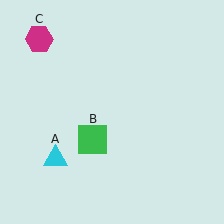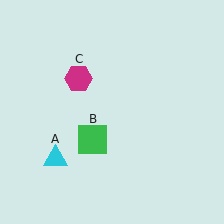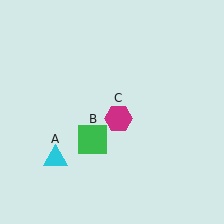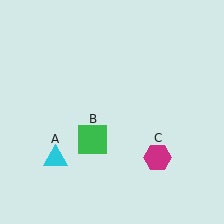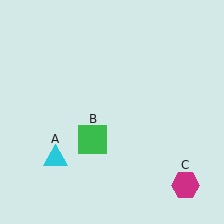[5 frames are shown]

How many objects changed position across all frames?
1 object changed position: magenta hexagon (object C).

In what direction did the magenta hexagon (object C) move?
The magenta hexagon (object C) moved down and to the right.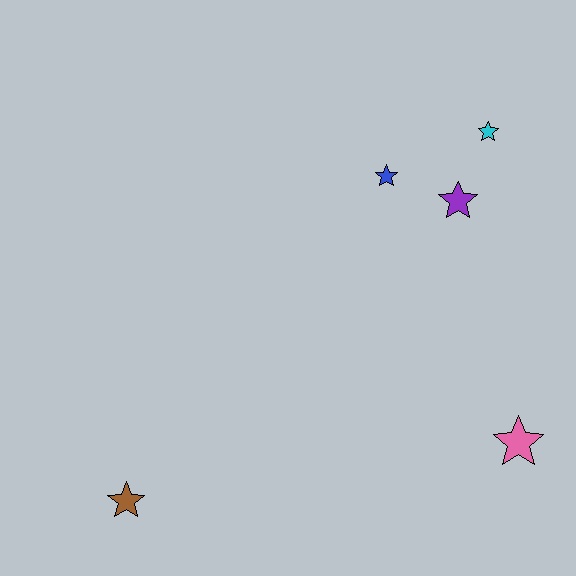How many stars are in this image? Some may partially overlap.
There are 5 stars.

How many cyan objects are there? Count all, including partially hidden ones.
There is 1 cyan object.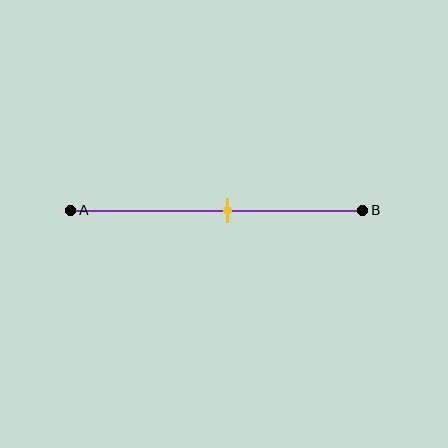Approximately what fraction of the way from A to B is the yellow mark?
The yellow mark is approximately 55% of the way from A to B.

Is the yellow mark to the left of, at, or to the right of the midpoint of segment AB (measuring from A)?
The yellow mark is to the right of the midpoint of segment AB.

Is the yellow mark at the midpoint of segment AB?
No, the mark is at about 55% from A, not at the 50% midpoint.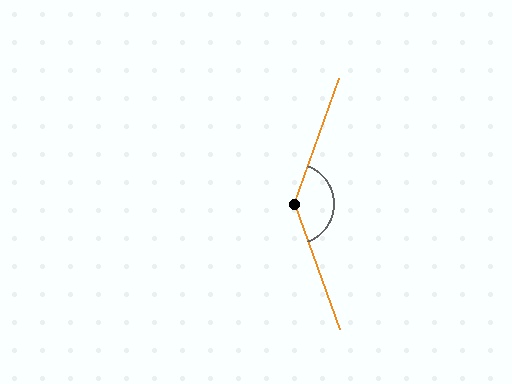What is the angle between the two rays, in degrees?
Approximately 140 degrees.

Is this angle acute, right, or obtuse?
It is obtuse.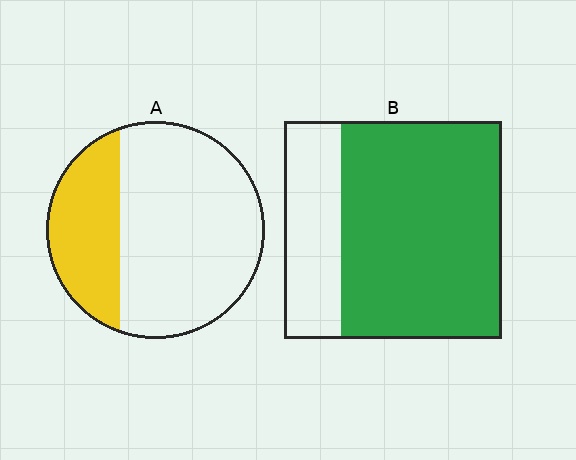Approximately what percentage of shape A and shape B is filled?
A is approximately 30% and B is approximately 75%.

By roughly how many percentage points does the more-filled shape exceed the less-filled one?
By roughly 45 percentage points (B over A).